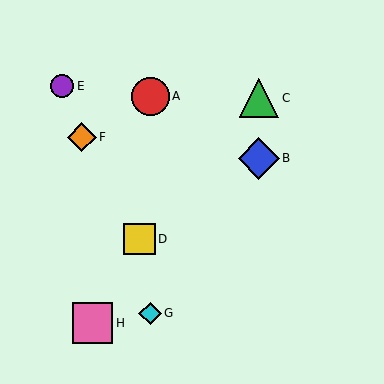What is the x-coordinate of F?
Object F is at x≈82.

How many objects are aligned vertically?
2 objects (B, C) are aligned vertically.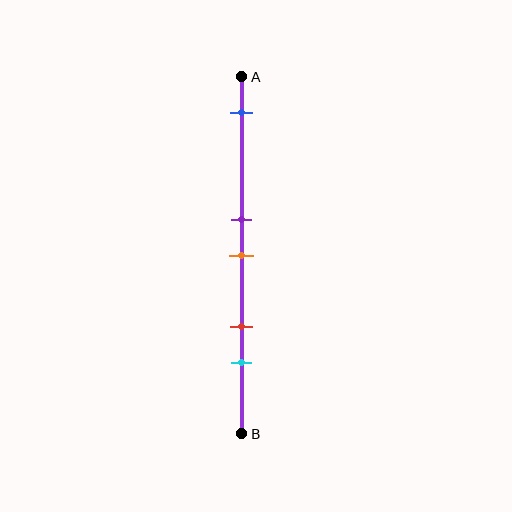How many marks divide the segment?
There are 5 marks dividing the segment.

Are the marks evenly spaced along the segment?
No, the marks are not evenly spaced.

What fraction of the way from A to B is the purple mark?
The purple mark is approximately 40% (0.4) of the way from A to B.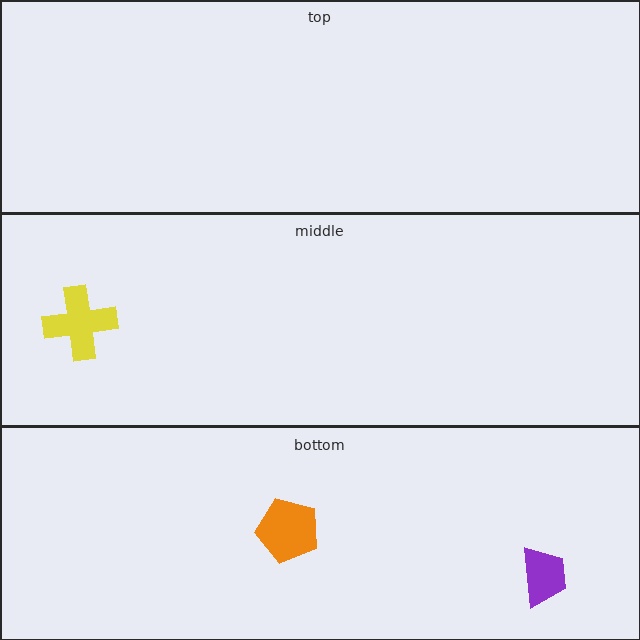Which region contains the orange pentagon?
The bottom region.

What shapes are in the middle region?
The yellow cross.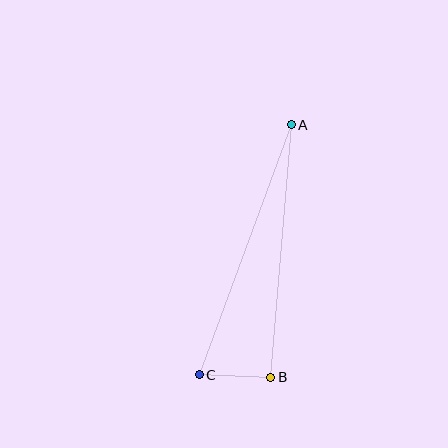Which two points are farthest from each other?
Points A and C are farthest from each other.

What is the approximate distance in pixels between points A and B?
The distance between A and B is approximately 253 pixels.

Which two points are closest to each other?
Points B and C are closest to each other.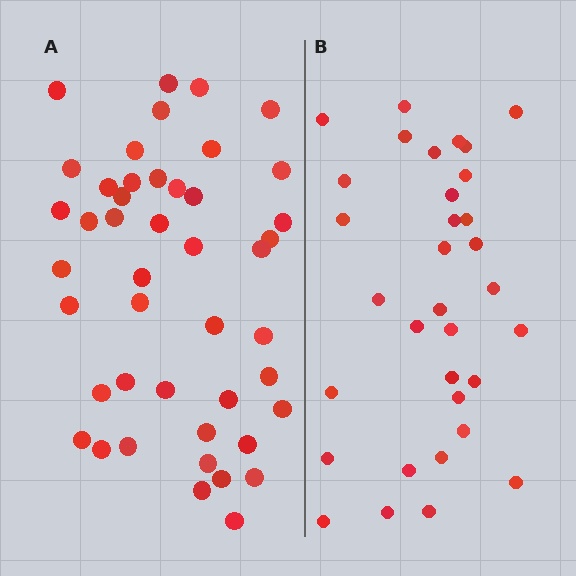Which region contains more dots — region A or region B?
Region A (the left region) has more dots.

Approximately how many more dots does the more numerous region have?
Region A has roughly 12 or so more dots than region B.